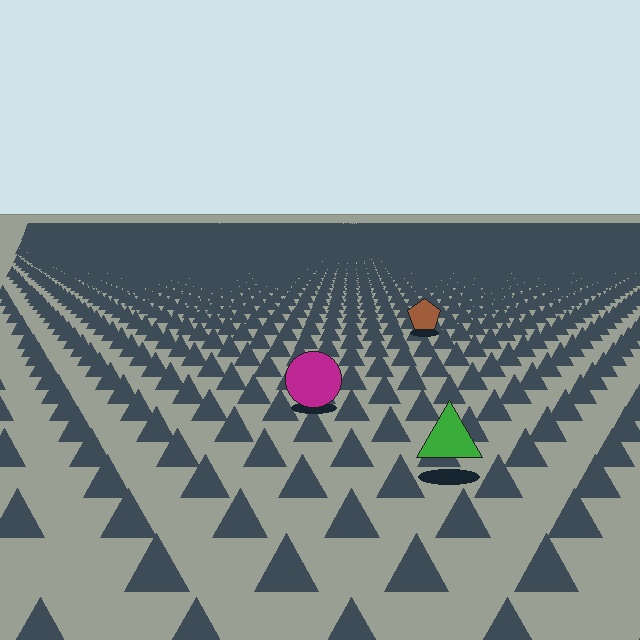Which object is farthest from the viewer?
The brown pentagon is farthest from the viewer. It appears smaller and the ground texture around it is denser.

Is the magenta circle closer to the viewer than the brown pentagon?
Yes. The magenta circle is closer — you can tell from the texture gradient: the ground texture is coarser near it.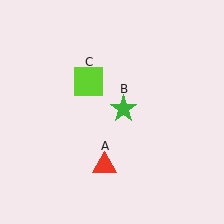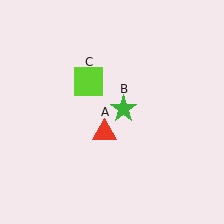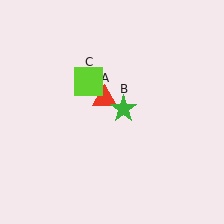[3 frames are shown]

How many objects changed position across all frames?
1 object changed position: red triangle (object A).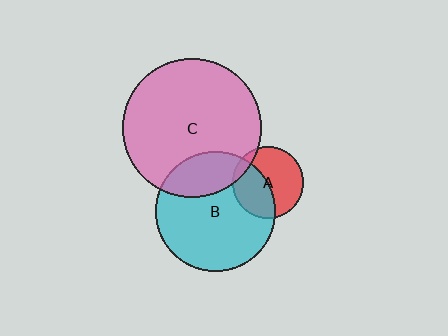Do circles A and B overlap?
Yes.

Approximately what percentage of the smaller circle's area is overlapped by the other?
Approximately 45%.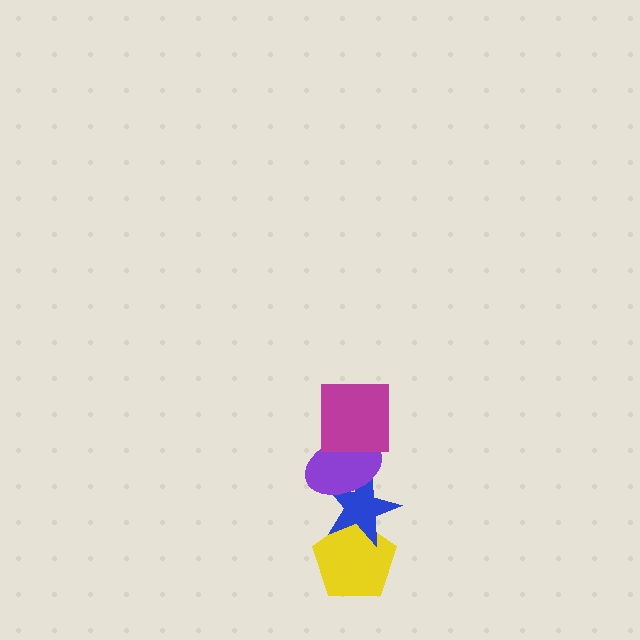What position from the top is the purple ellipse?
The purple ellipse is 2nd from the top.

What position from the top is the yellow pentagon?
The yellow pentagon is 4th from the top.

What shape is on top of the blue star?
The purple ellipse is on top of the blue star.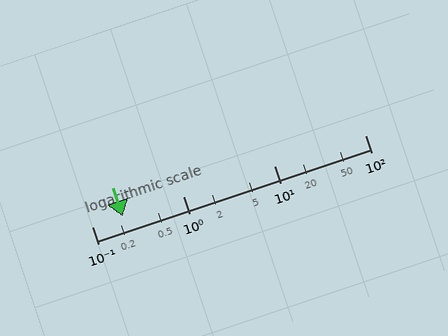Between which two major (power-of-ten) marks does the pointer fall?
The pointer is between 0.1 and 1.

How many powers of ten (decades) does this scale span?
The scale spans 3 decades, from 0.1 to 100.